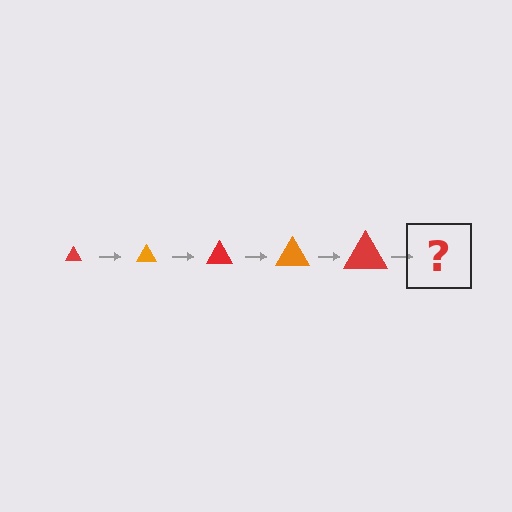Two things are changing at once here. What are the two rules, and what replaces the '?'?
The two rules are that the triangle grows larger each step and the color cycles through red and orange. The '?' should be an orange triangle, larger than the previous one.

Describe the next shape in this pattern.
It should be an orange triangle, larger than the previous one.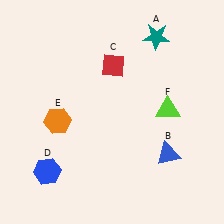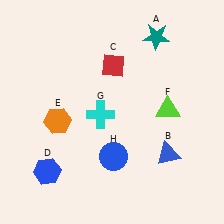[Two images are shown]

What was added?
A cyan cross (G), a blue circle (H) were added in Image 2.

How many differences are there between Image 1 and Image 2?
There are 2 differences between the two images.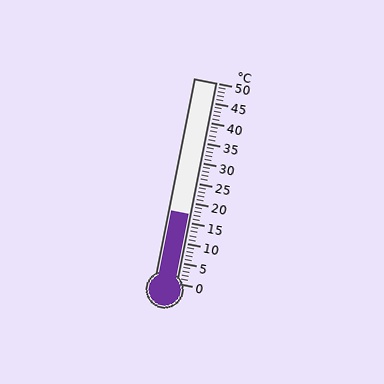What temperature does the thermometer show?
The thermometer shows approximately 17°C.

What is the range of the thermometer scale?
The thermometer scale ranges from 0°C to 50°C.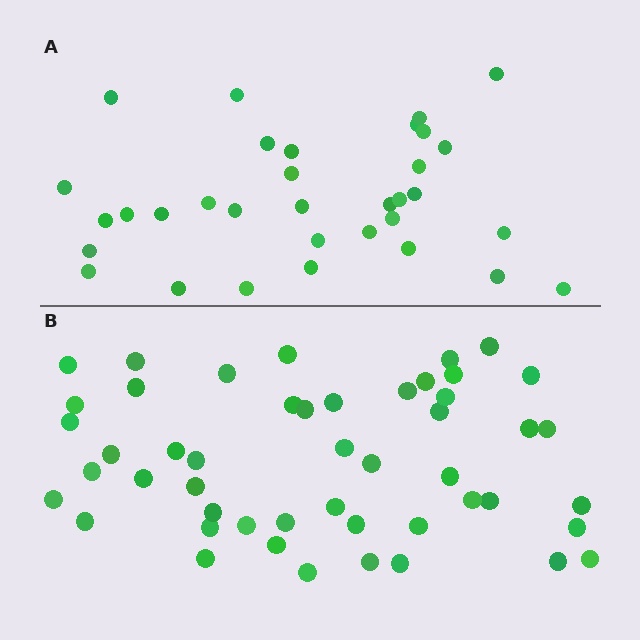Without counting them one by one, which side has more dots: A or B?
Region B (the bottom region) has more dots.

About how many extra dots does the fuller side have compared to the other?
Region B has approximately 15 more dots than region A.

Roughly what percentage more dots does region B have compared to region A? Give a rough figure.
About 50% more.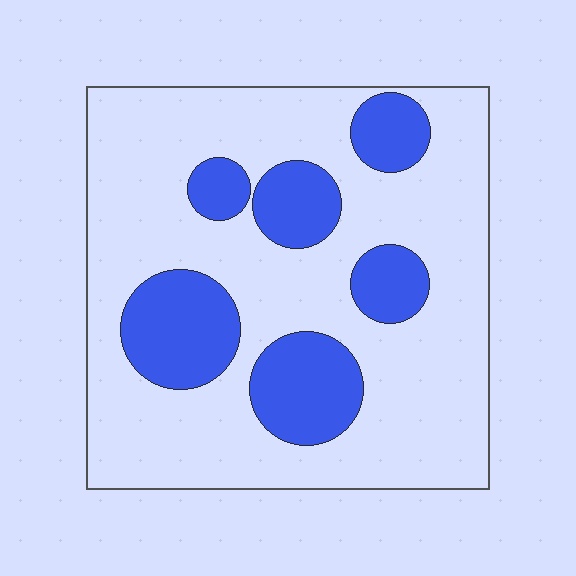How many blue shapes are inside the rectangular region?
6.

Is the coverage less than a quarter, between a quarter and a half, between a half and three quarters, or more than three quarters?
Between a quarter and a half.